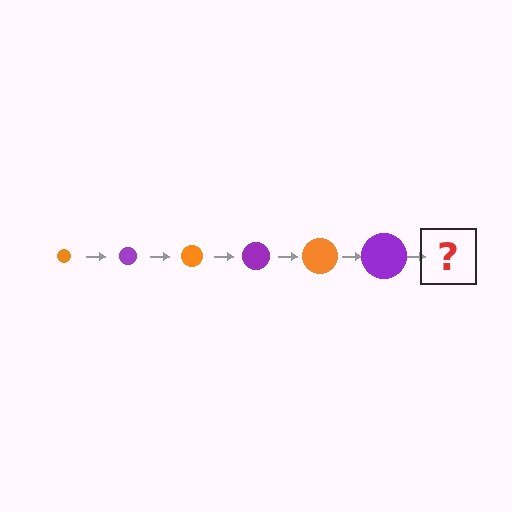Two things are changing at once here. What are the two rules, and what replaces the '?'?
The two rules are that the circle grows larger each step and the color cycles through orange and purple. The '?' should be an orange circle, larger than the previous one.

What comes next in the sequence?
The next element should be an orange circle, larger than the previous one.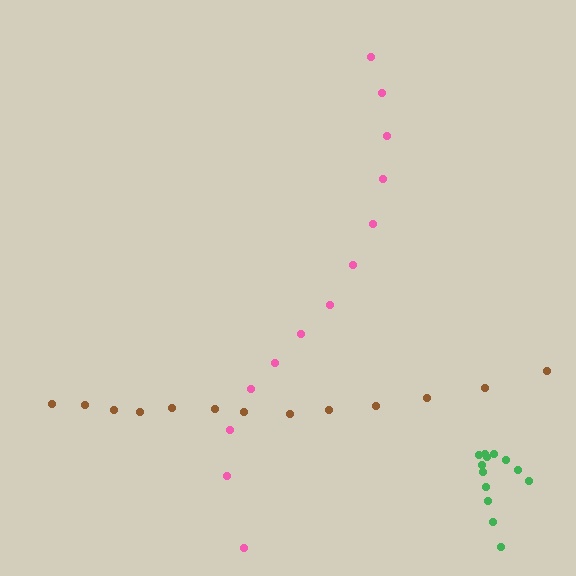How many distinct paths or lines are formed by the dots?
There are 3 distinct paths.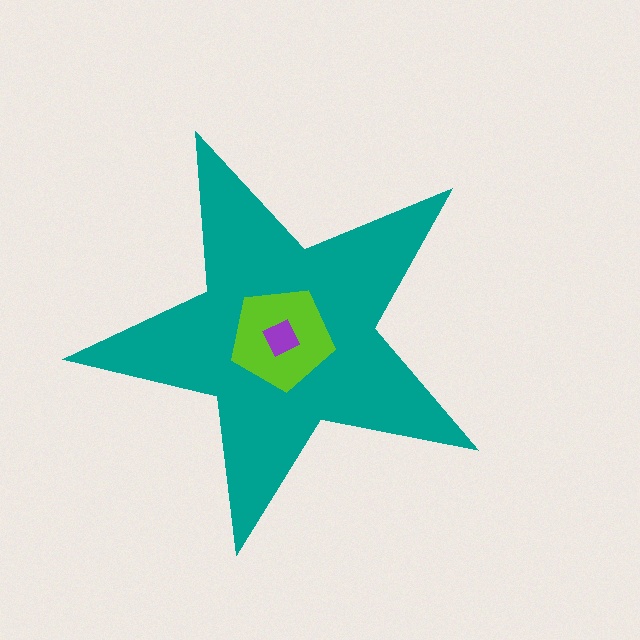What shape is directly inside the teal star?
The lime pentagon.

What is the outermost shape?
The teal star.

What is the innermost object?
The purple square.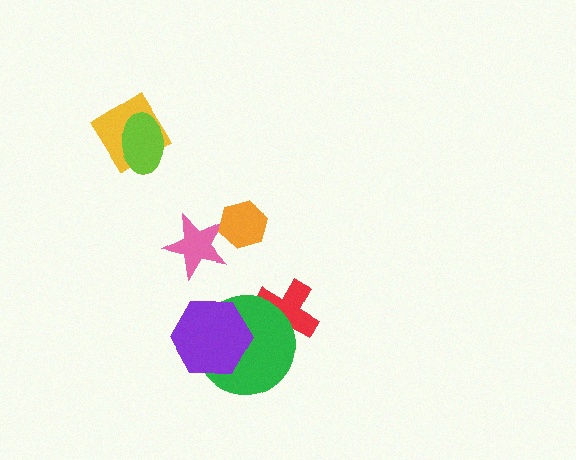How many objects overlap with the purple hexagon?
1 object overlaps with the purple hexagon.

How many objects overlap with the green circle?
2 objects overlap with the green circle.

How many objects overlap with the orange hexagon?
1 object overlaps with the orange hexagon.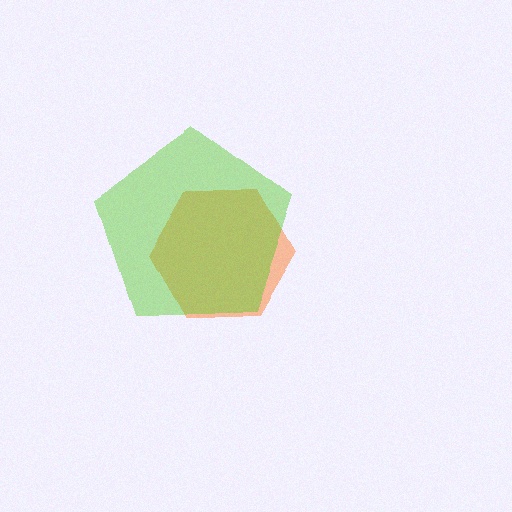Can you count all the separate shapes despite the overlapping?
Yes, there are 2 separate shapes.